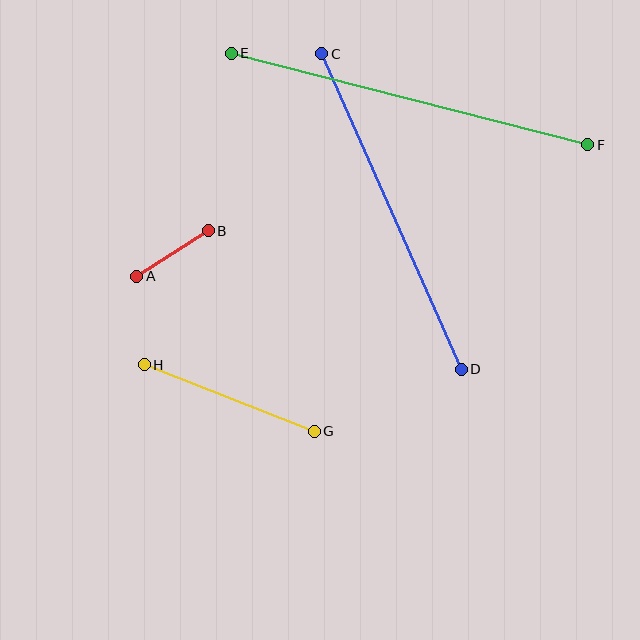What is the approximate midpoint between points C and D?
The midpoint is at approximately (392, 211) pixels.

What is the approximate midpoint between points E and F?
The midpoint is at approximately (410, 99) pixels.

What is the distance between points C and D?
The distance is approximately 345 pixels.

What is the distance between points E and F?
The distance is approximately 368 pixels.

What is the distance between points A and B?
The distance is approximately 85 pixels.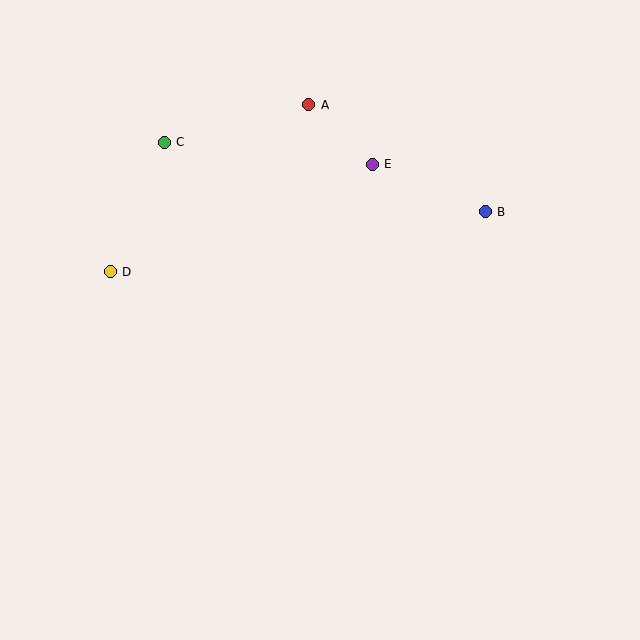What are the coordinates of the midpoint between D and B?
The midpoint between D and B is at (298, 242).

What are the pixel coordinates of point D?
Point D is at (110, 272).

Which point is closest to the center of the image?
Point E at (372, 164) is closest to the center.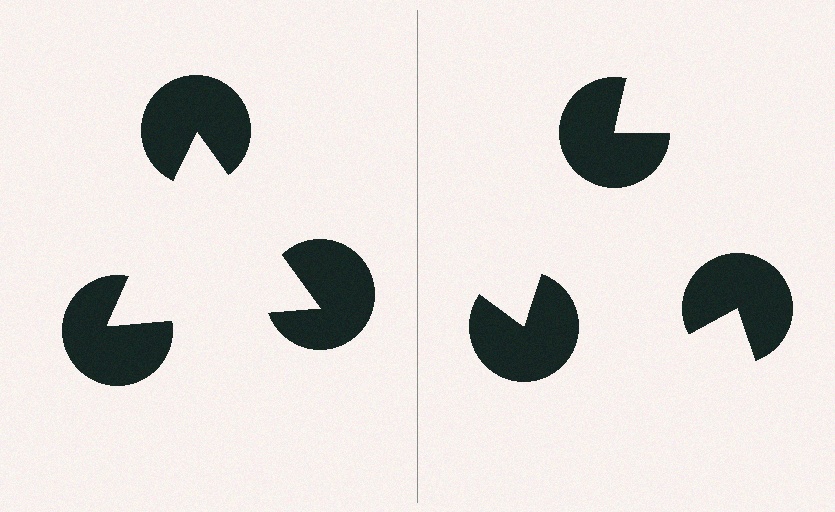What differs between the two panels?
The pac-man discs are positioned identically on both sides; only the wedge orientations differ. On the left they align to a triangle; on the right they are misaligned.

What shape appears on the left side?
An illusory triangle.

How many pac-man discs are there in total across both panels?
6 — 3 on each side.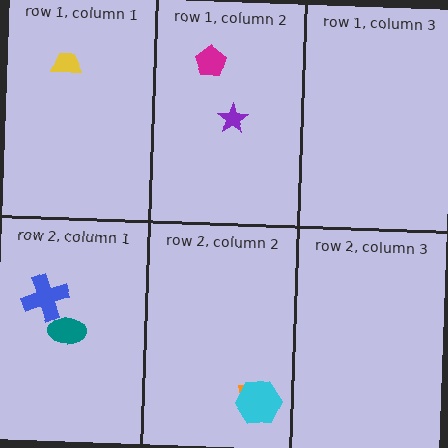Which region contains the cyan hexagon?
The row 2, column 2 region.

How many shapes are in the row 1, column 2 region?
2.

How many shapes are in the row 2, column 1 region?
2.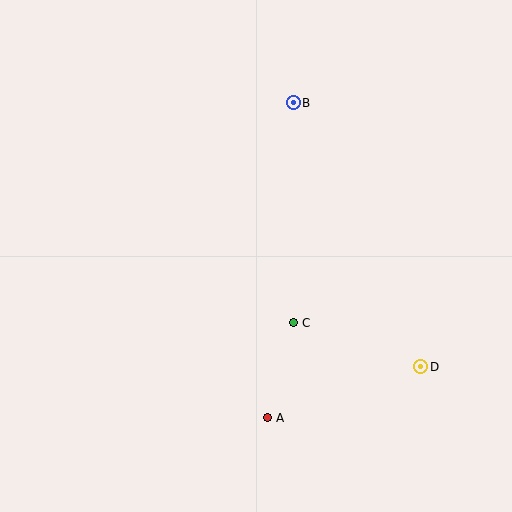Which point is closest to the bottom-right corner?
Point D is closest to the bottom-right corner.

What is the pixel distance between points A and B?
The distance between A and B is 316 pixels.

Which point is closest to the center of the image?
Point C at (293, 323) is closest to the center.